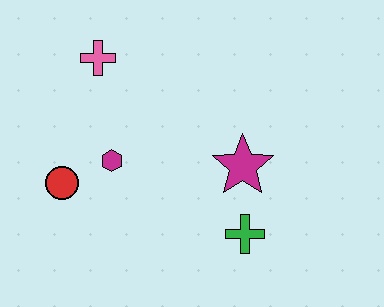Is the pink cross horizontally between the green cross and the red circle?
Yes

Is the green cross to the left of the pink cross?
No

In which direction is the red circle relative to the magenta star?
The red circle is to the left of the magenta star.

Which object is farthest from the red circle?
The green cross is farthest from the red circle.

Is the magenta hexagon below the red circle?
No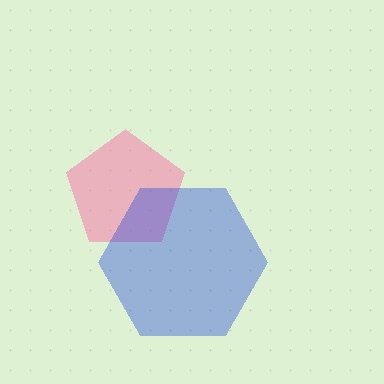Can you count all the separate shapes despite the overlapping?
Yes, there are 2 separate shapes.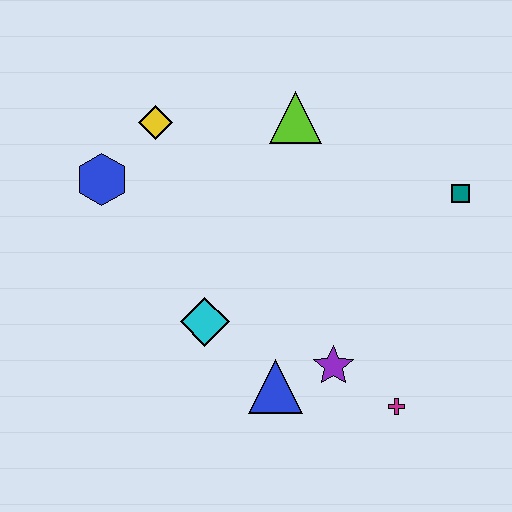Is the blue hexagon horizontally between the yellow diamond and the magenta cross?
No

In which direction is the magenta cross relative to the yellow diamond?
The magenta cross is below the yellow diamond.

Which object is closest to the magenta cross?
The purple star is closest to the magenta cross.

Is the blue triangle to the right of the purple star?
No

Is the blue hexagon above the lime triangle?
No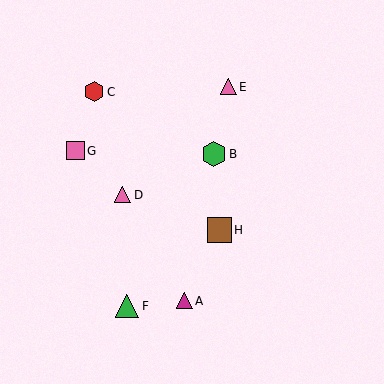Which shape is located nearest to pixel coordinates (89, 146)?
The pink square (labeled G) at (75, 151) is nearest to that location.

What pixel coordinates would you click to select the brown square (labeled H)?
Click at (219, 230) to select the brown square H.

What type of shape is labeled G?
Shape G is a pink square.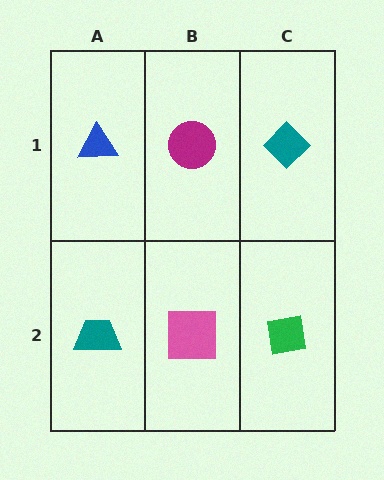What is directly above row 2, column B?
A magenta circle.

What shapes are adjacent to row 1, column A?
A teal trapezoid (row 2, column A), a magenta circle (row 1, column B).